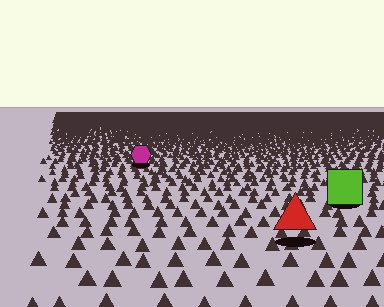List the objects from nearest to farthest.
From nearest to farthest: the red triangle, the lime square, the magenta hexagon.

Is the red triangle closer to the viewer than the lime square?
Yes. The red triangle is closer — you can tell from the texture gradient: the ground texture is coarser near it.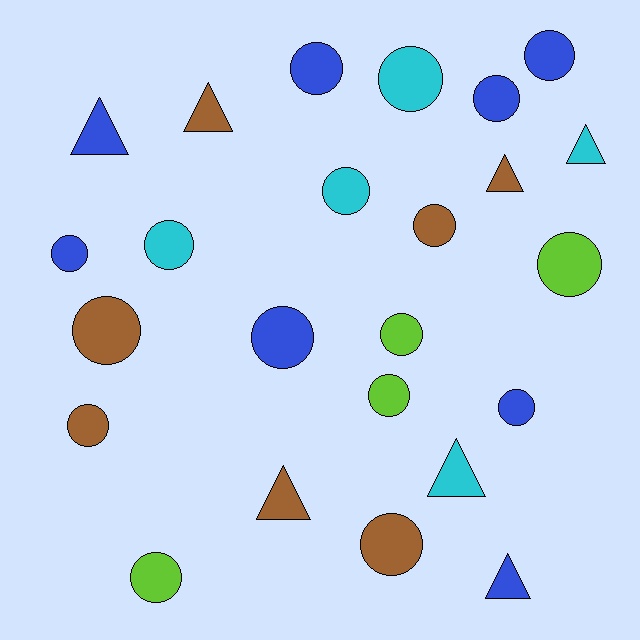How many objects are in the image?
There are 24 objects.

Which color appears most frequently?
Blue, with 8 objects.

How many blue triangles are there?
There are 2 blue triangles.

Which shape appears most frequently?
Circle, with 17 objects.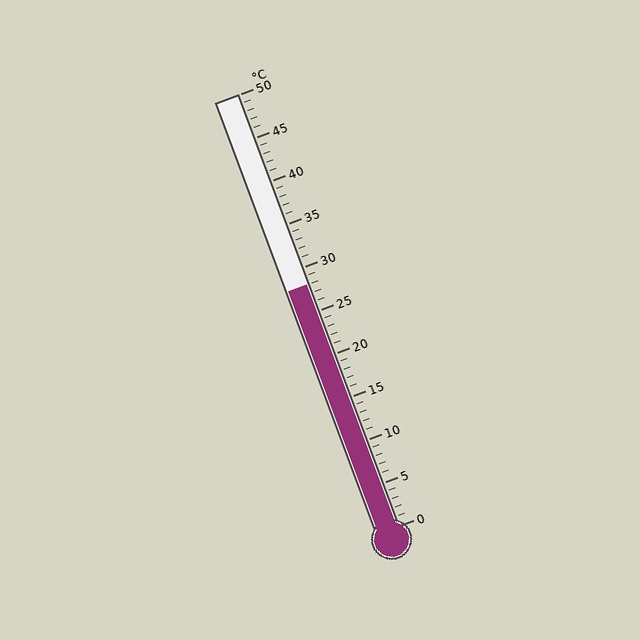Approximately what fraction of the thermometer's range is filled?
The thermometer is filled to approximately 55% of its range.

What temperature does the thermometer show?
The thermometer shows approximately 28°C.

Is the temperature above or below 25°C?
The temperature is above 25°C.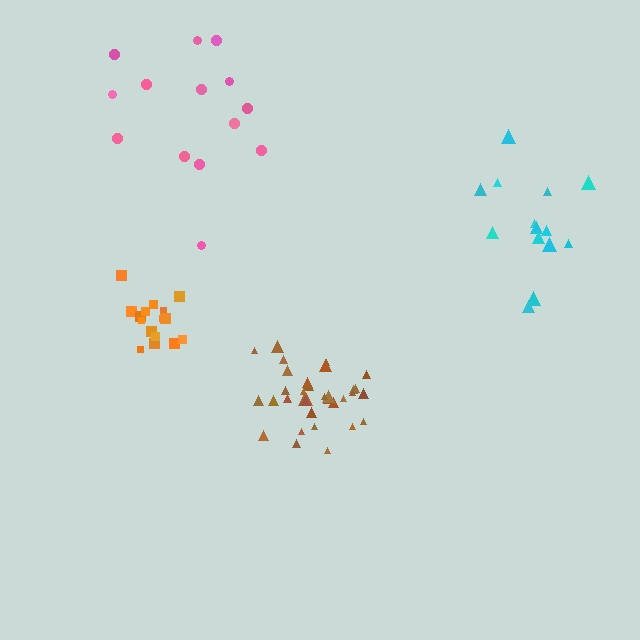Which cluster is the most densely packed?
Orange.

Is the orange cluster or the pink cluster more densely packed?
Orange.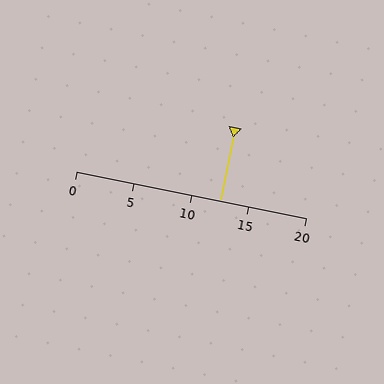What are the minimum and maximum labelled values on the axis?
The axis runs from 0 to 20.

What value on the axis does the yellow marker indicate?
The marker indicates approximately 12.5.